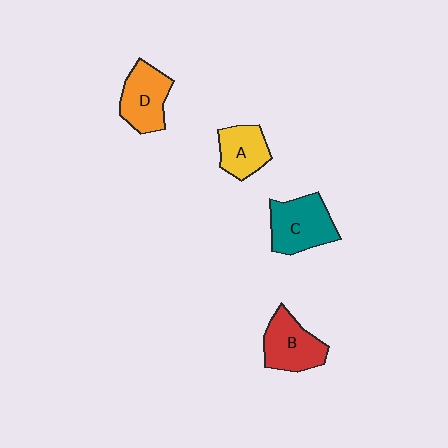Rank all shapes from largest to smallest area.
From largest to smallest: C (teal), B (red), D (orange), A (yellow).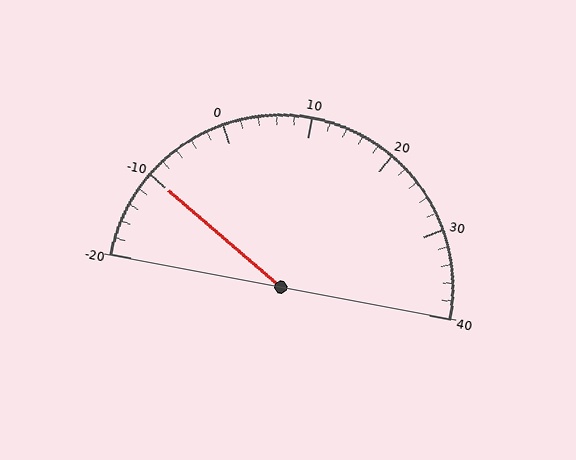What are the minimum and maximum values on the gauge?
The gauge ranges from -20 to 40.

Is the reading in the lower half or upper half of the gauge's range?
The reading is in the lower half of the range (-20 to 40).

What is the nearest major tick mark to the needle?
The nearest major tick mark is -10.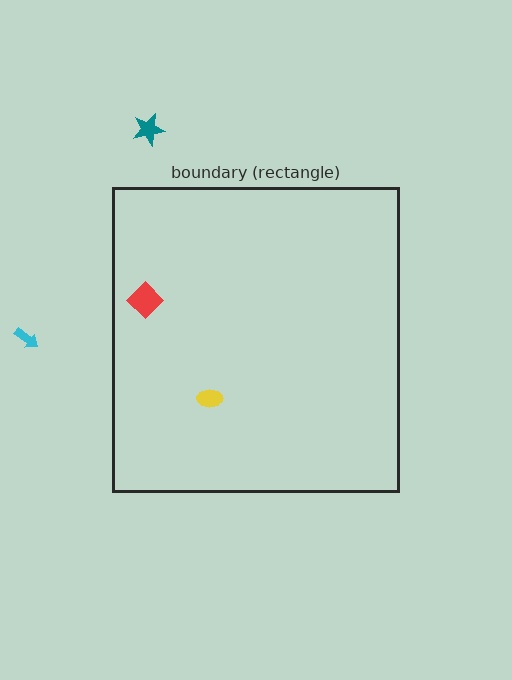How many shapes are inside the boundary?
2 inside, 2 outside.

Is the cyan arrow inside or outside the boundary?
Outside.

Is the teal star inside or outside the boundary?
Outside.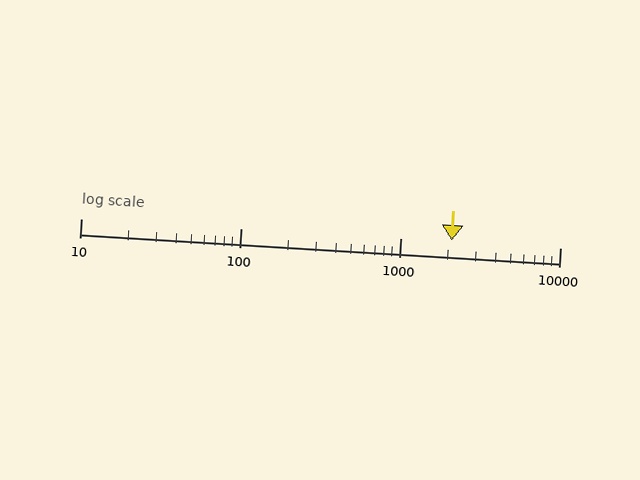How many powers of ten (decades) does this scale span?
The scale spans 3 decades, from 10 to 10000.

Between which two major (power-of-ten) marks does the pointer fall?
The pointer is between 1000 and 10000.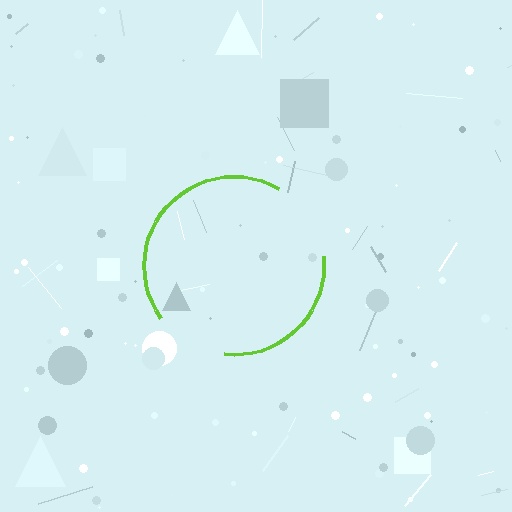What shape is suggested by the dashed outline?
The dashed outline suggests a circle.